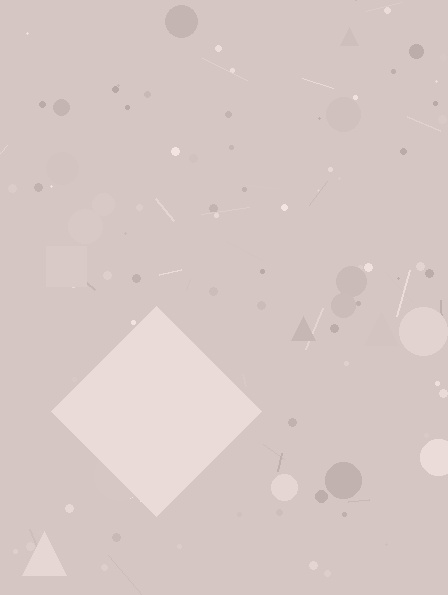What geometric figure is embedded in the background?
A diamond is embedded in the background.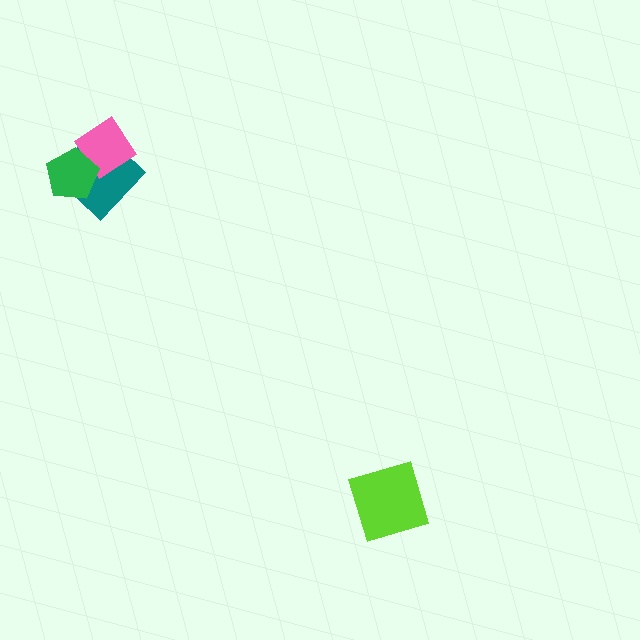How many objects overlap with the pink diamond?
2 objects overlap with the pink diamond.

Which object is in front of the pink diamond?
The green pentagon is in front of the pink diamond.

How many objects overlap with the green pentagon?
2 objects overlap with the green pentagon.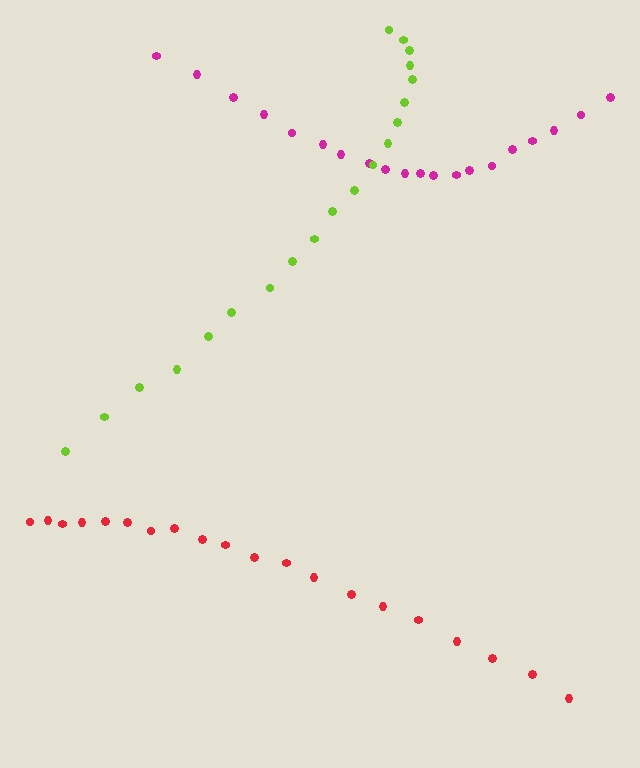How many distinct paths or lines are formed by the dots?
There are 3 distinct paths.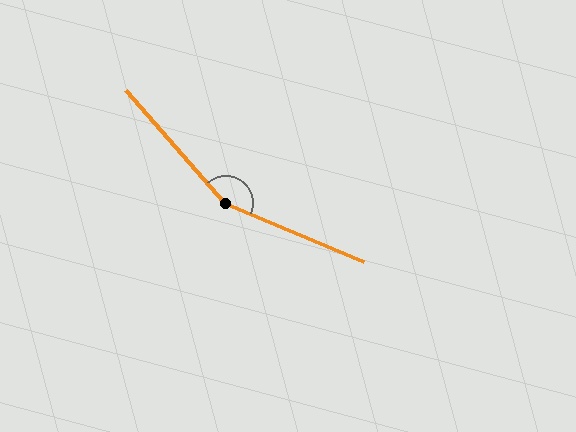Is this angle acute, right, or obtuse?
It is obtuse.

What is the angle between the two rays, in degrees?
Approximately 154 degrees.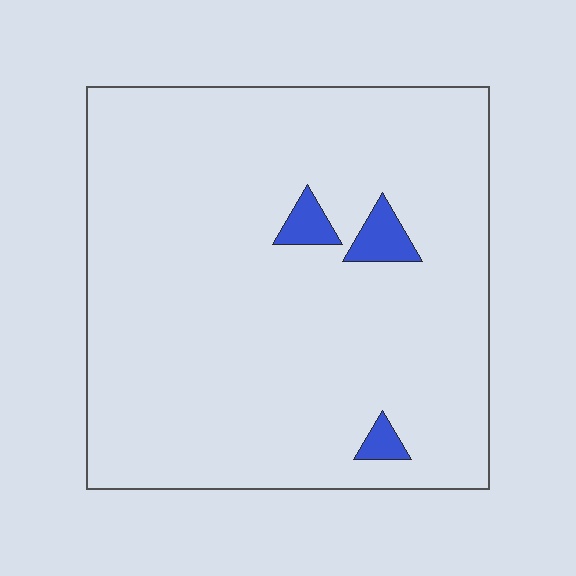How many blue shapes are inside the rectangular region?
3.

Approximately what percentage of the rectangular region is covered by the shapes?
Approximately 5%.